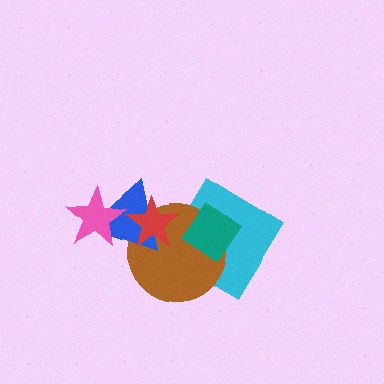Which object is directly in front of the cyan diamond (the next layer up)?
The brown circle is directly in front of the cyan diamond.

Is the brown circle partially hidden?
Yes, it is partially covered by another shape.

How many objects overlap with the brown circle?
4 objects overlap with the brown circle.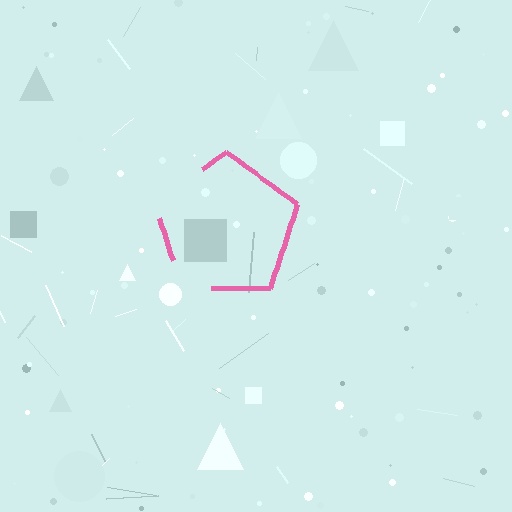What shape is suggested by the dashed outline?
The dashed outline suggests a pentagon.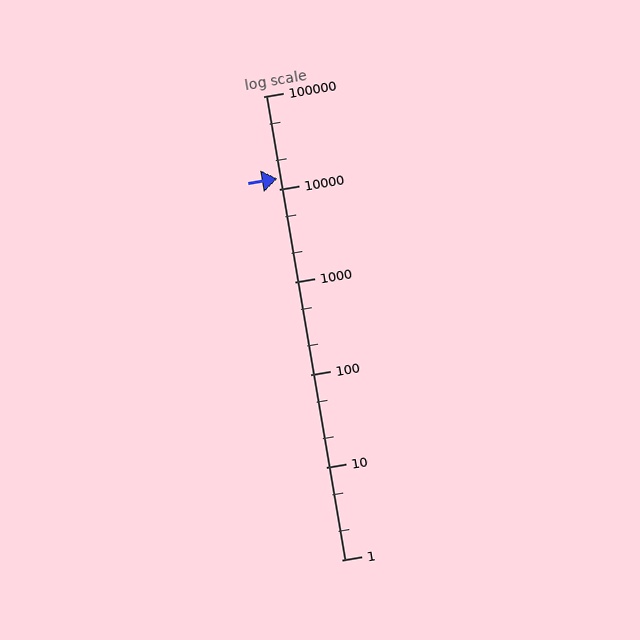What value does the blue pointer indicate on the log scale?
The pointer indicates approximately 13000.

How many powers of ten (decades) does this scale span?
The scale spans 5 decades, from 1 to 100000.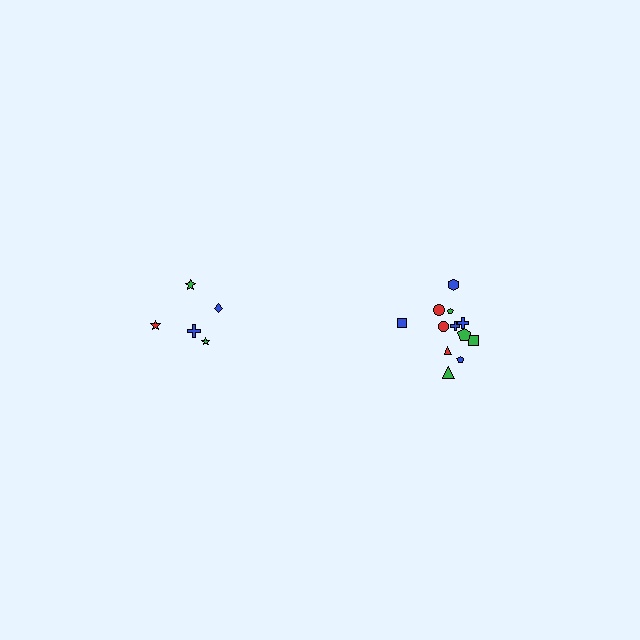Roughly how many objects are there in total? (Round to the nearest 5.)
Roughly 15 objects in total.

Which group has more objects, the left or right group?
The right group.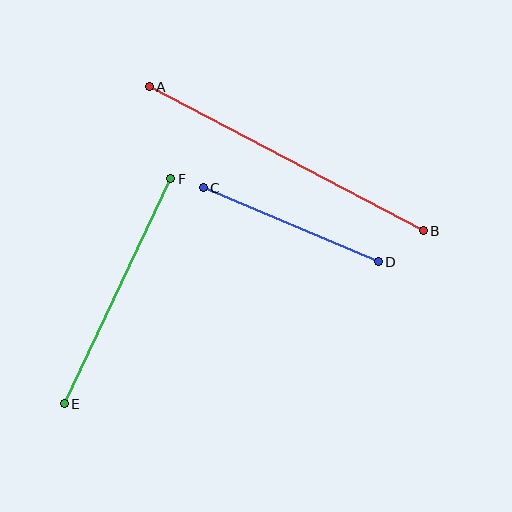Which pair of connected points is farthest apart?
Points A and B are farthest apart.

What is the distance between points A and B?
The distance is approximately 310 pixels.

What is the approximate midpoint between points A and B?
The midpoint is at approximately (286, 159) pixels.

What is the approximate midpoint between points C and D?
The midpoint is at approximately (291, 225) pixels.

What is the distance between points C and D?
The distance is approximately 190 pixels.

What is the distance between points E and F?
The distance is approximately 248 pixels.